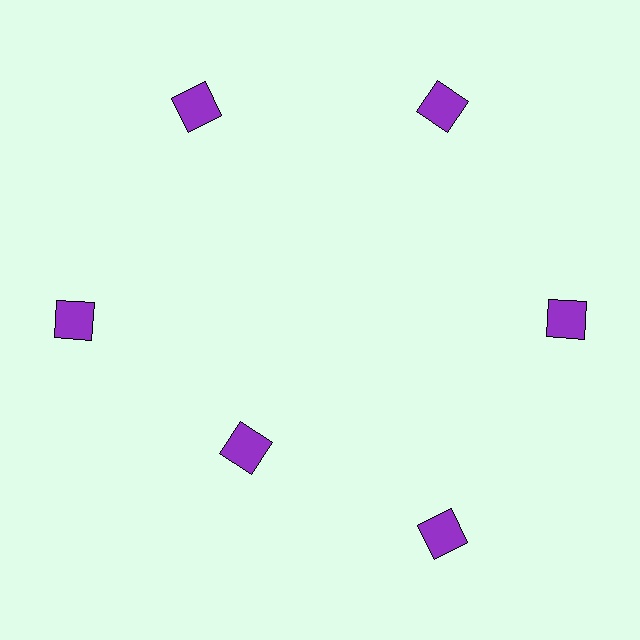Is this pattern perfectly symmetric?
No. The 6 purple squares are arranged in a ring, but one element near the 7 o'clock position is pulled inward toward the center, breaking the 6-fold rotational symmetry.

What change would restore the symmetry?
The symmetry would be restored by moving it outward, back onto the ring so that all 6 squares sit at equal angles and equal distance from the center.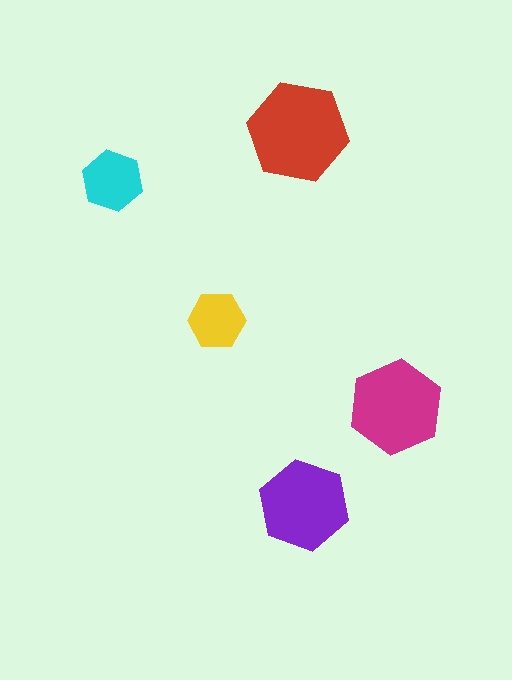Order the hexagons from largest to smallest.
the red one, the magenta one, the purple one, the cyan one, the yellow one.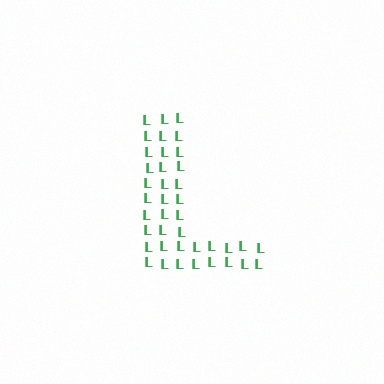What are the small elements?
The small elements are letter L's.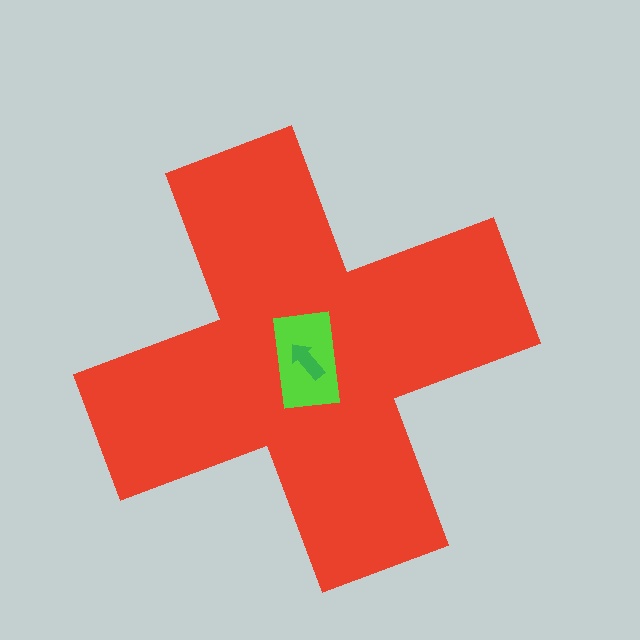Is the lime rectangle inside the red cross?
Yes.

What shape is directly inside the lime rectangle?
The green arrow.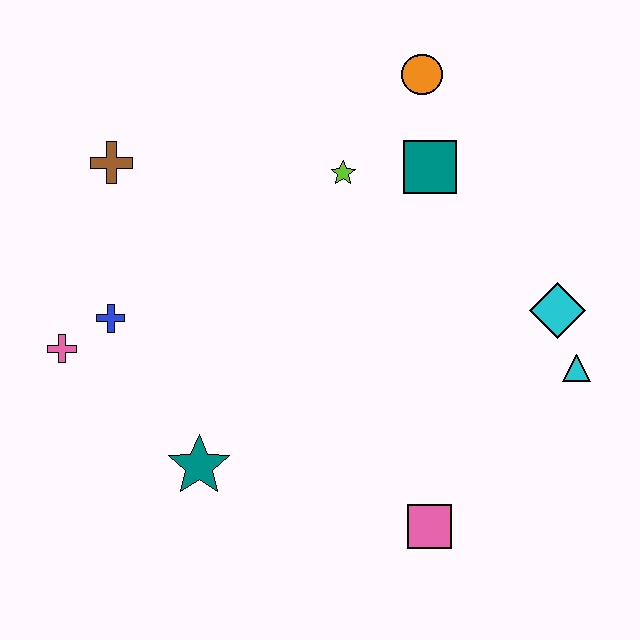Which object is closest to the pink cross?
The blue cross is closest to the pink cross.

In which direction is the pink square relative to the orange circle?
The pink square is below the orange circle.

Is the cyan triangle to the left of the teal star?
No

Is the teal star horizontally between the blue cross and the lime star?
Yes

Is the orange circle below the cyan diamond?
No